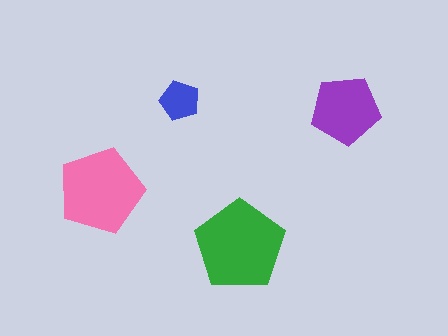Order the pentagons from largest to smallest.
the green one, the pink one, the purple one, the blue one.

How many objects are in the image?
There are 4 objects in the image.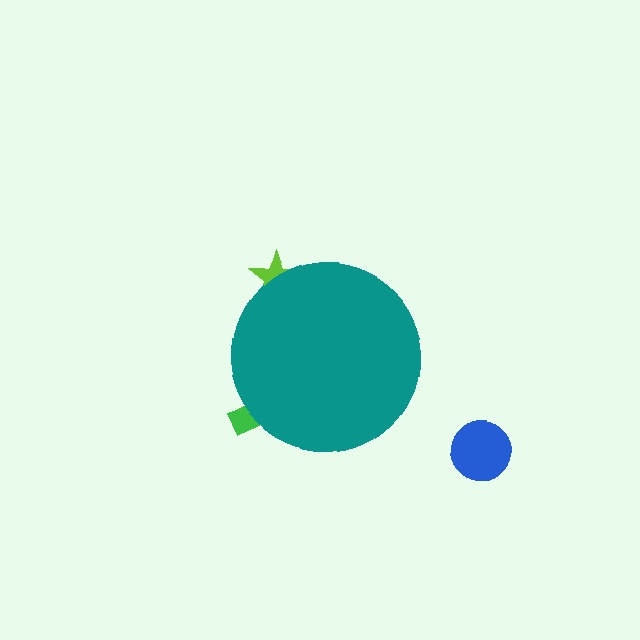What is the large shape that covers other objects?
A teal circle.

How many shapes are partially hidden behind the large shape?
2 shapes are partially hidden.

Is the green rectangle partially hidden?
Yes, the green rectangle is partially hidden behind the teal circle.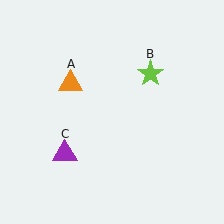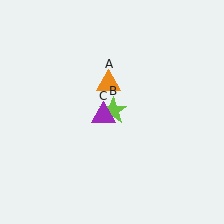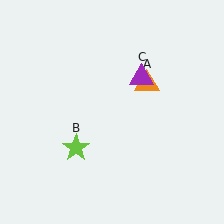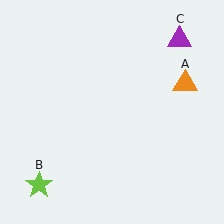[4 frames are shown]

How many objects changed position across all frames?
3 objects changed position: orange triangle (object A), lime star (object B), purple triangle (object C).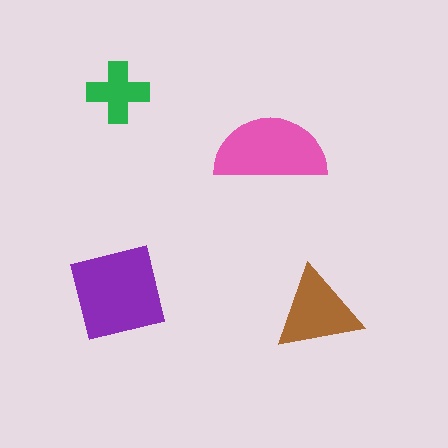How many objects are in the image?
There are 4 objects in the image.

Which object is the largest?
The purple square.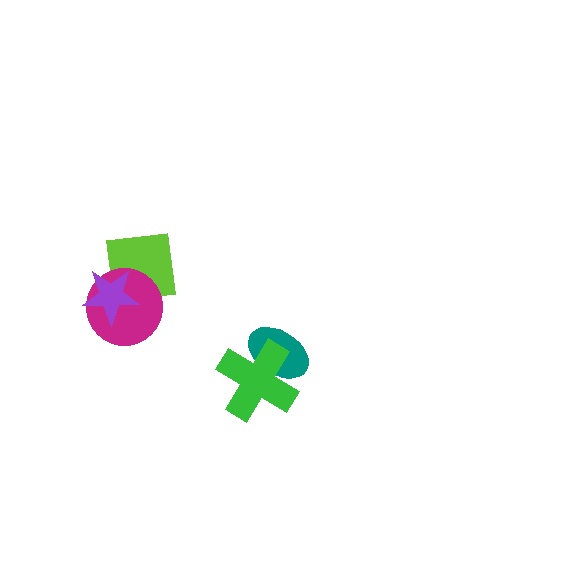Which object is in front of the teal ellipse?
The green cross is in front of the teal ellipse.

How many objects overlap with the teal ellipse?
1 object overlaps with the teal ellipse.